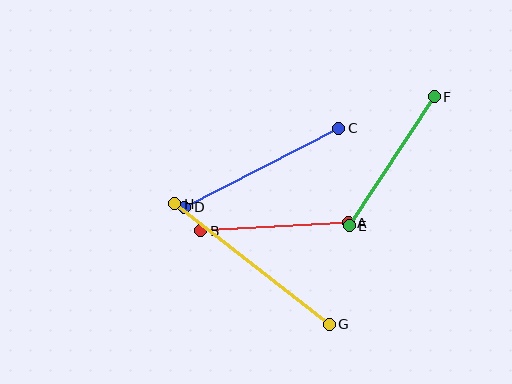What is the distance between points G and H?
The distance is approximately 196 pixels.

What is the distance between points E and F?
The distance is approximately 154 pixels.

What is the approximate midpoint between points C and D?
The midpoint is at approximately (262, 168) pixels.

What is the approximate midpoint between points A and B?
The midpoint is at approximately (274, 227) pixels.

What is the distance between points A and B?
The distance is approximately 148 pixels.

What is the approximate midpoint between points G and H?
The midpoint is at approximately (252, 264) pixels.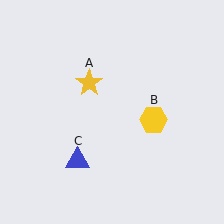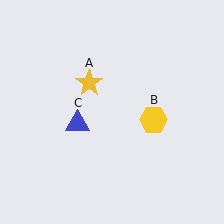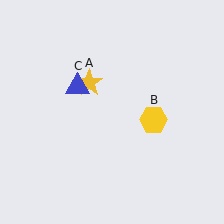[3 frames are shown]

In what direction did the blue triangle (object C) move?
The blue triangle (object C) moved up.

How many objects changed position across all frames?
1 object changed position: blue triangle (object C).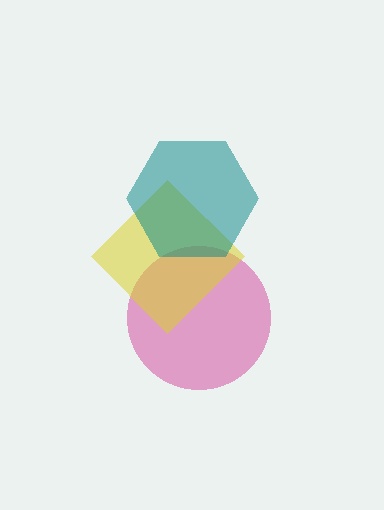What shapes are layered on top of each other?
The layered shapes are: a magenta circle, a yellow diamond, a teal hexagon.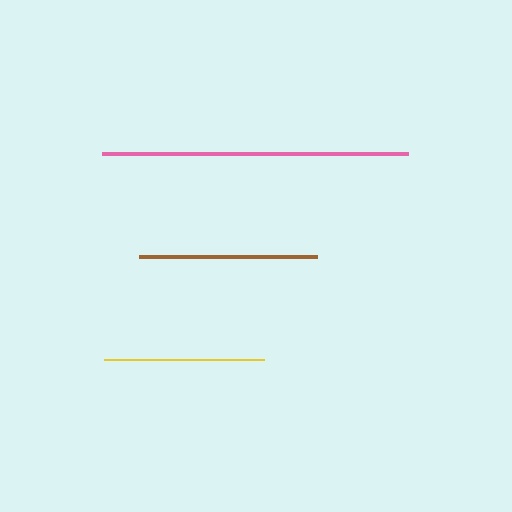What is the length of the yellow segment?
The yellow segment is approximately 160 pixels long.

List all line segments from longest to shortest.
From longest to shortest: pink, brown, yellow.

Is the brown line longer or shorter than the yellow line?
The brown line is longer than the yellow line.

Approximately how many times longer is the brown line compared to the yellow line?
The brown line is approximately 1.1 times the length of the yellow line.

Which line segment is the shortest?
The yellow line is the shortest at approximately 160 pixels.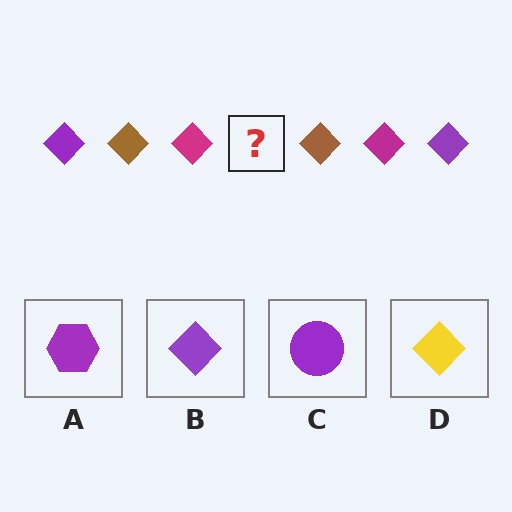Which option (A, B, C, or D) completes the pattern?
B.